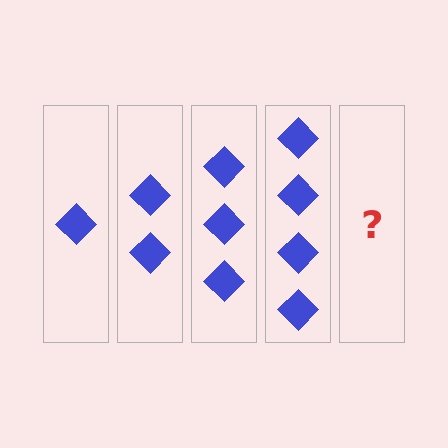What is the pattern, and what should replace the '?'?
The pattern is that each step adds one more diamond. The '?' should be 5 diamonds.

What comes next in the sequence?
The next element should be 5 diamonds.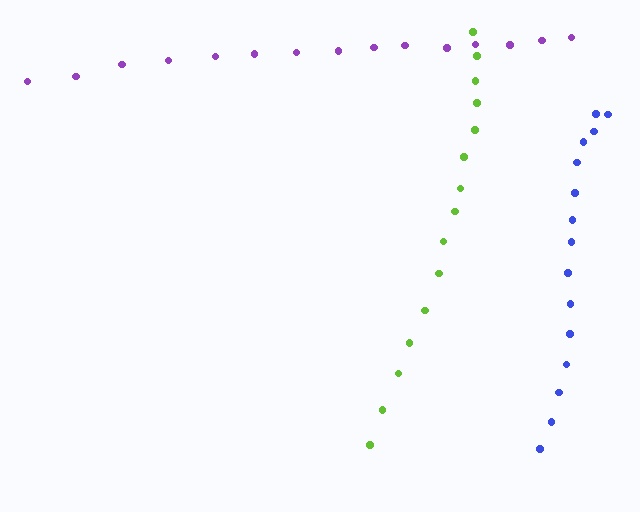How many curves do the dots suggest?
There are 3 distinct paths.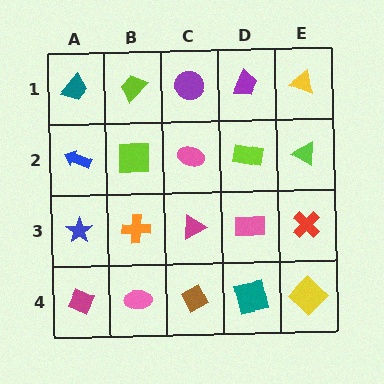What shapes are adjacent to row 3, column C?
A pink ellipse (row 2, column C), a brown diamond (row 4, column C), an orange cross (row 3, column B), a pink rectangle (row 3, column D).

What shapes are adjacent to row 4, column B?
An orange cross (row 3, column B), a magenta diamond (row 4, column A), a brown diamond (row 4, column C).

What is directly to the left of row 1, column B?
A teal trapezoid.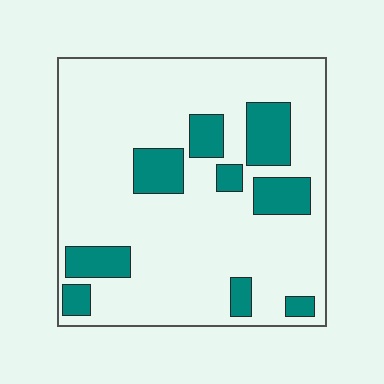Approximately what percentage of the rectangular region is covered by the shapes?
Approximately 20%.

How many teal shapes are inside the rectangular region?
9.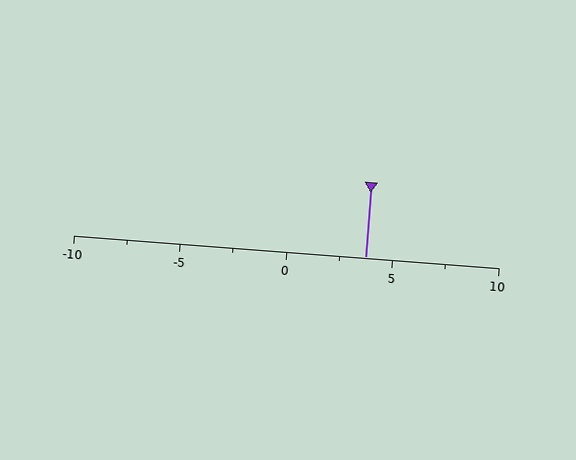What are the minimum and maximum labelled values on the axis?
The axis runs from -10 to 10.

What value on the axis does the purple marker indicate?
The marker indicates approximately 3.8.